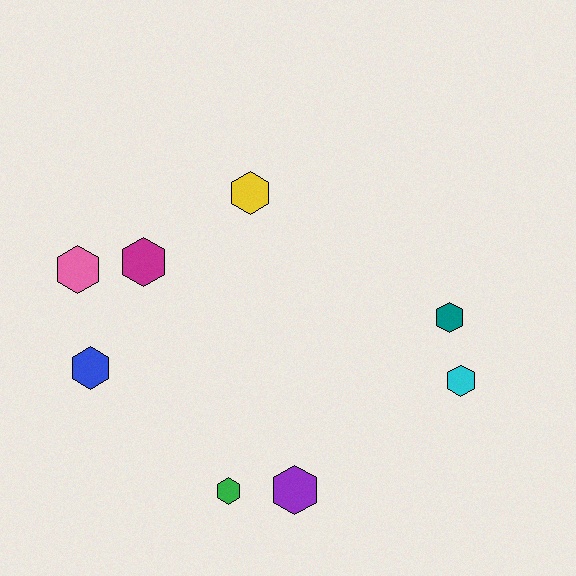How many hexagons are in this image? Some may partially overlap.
There are 8 hexagons.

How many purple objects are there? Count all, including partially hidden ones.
There is 1 purple object.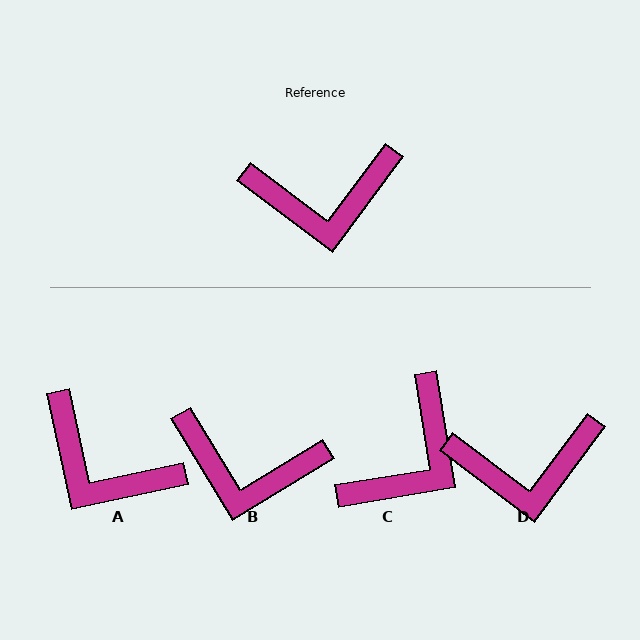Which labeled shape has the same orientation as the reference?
D.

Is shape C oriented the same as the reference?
No, it is off by about 46 degrees.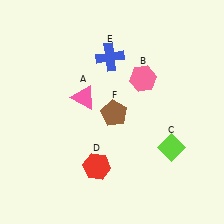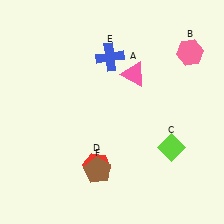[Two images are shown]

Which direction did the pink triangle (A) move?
The pink triangle (A) moved right.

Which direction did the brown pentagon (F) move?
The brown pentagon (F) moved down.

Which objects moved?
The objects that moved are: the pink triangle (A), the pink hexagon (B), the brown pentagon (F).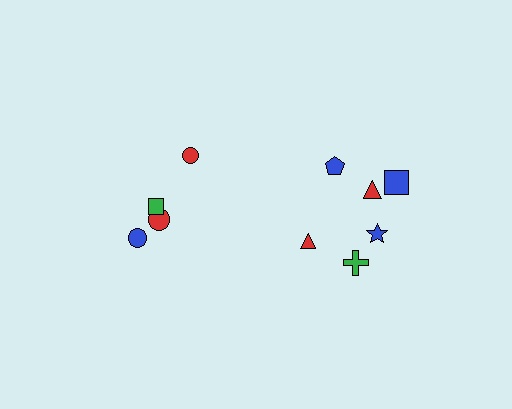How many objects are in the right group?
There are 6 objects.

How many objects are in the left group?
There are 4 objects.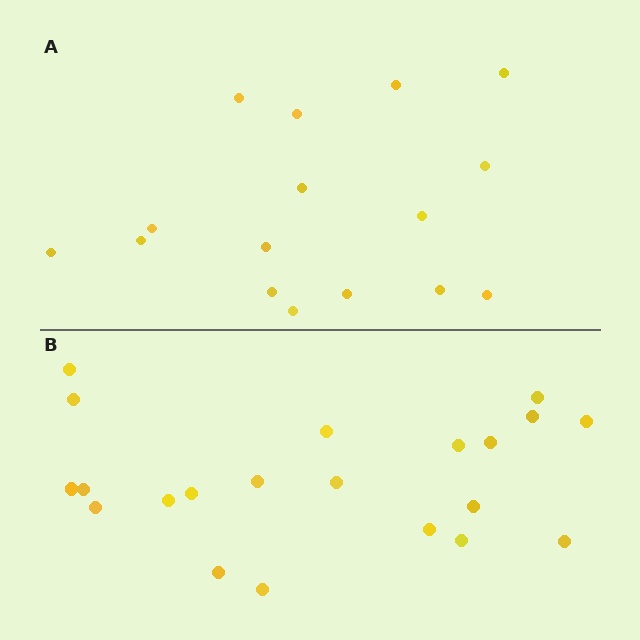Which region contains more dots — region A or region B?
Region B (the bottom region) has more dots.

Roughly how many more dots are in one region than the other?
Region B has about 5 more dots than region A.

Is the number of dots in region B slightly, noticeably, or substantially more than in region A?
Region B has noticeably more, but not dramatically so. The ratio is roughly 1.3 to 1.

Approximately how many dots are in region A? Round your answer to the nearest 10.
About 20 dots. (The exact count is 16, which rounds to 20.)